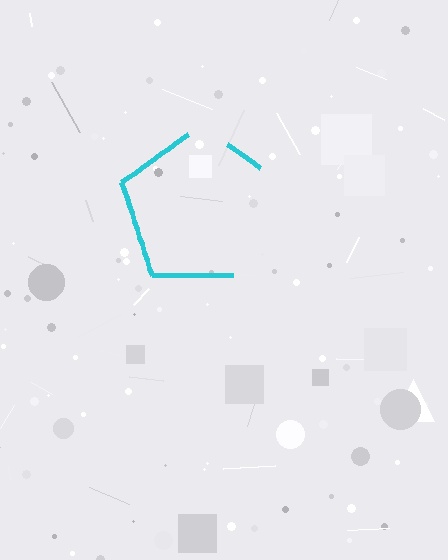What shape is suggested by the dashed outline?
The dashed outline suggests a pentagon.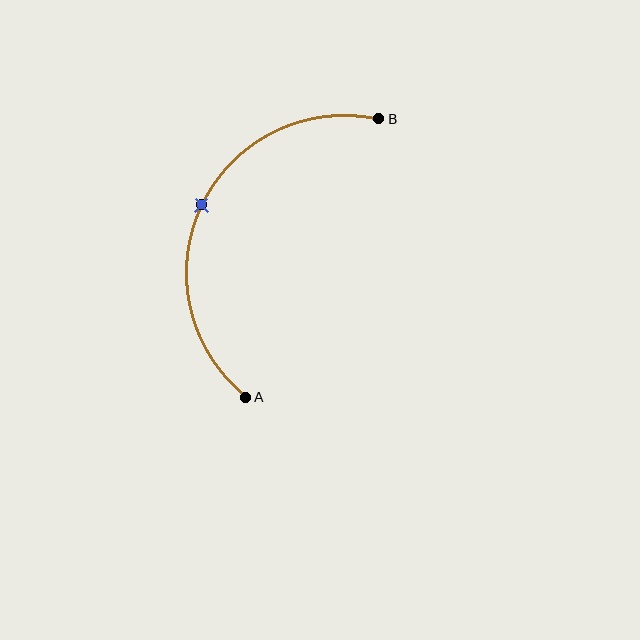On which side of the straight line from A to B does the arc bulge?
The arc bulges to the left of the straight line connecting A and B.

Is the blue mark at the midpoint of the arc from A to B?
Yes. The blue mark lies on the arc at equal arc-length from both A and B — it is the arc midpoint.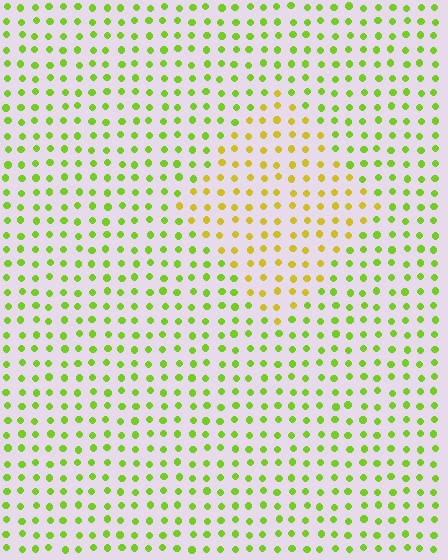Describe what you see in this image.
The image is filled with small lime elements in a uniform arrangement. A diamond-shaped region is visible where the elements are tinted to a slightly different hue, forming a subtle color boundary.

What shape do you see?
I see a diamond.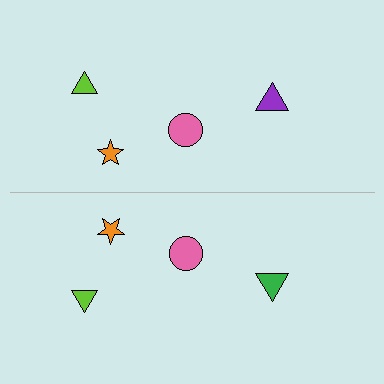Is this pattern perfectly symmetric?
No, the pattern is not perfectly symmetric. The green triangle on the bottom side breaks the symmetry — its mirror counterpart is purple.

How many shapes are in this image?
There are 8 shapes in this image.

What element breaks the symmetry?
The green triangle on the bottom side breaks the symmetry — its mirror counterpart is purple.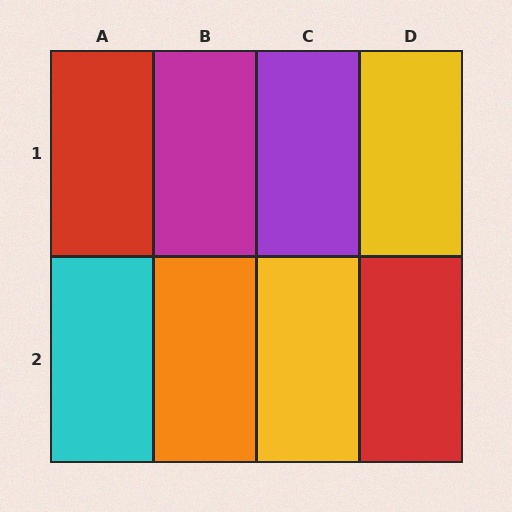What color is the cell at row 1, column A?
Red.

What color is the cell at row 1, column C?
Purple.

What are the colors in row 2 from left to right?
Cyan, orange, yellow, red.